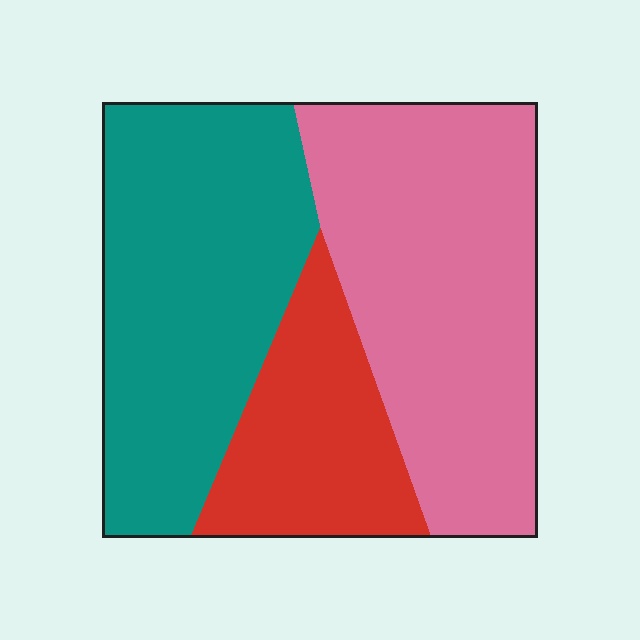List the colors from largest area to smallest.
From largest to smallest: pink, teal, red.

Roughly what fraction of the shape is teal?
Teal takes up about three eighths (3/8) of the shape.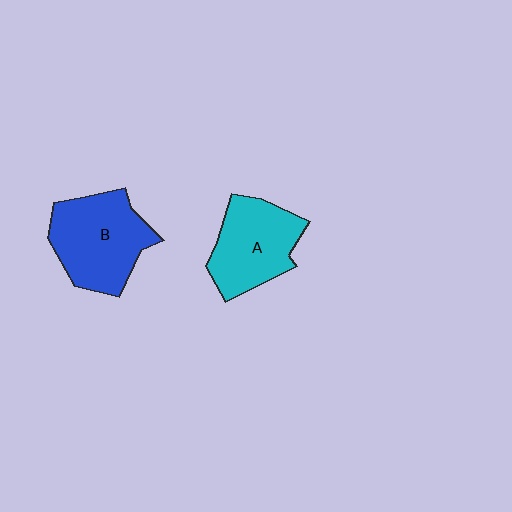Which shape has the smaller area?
Shape A (cyan).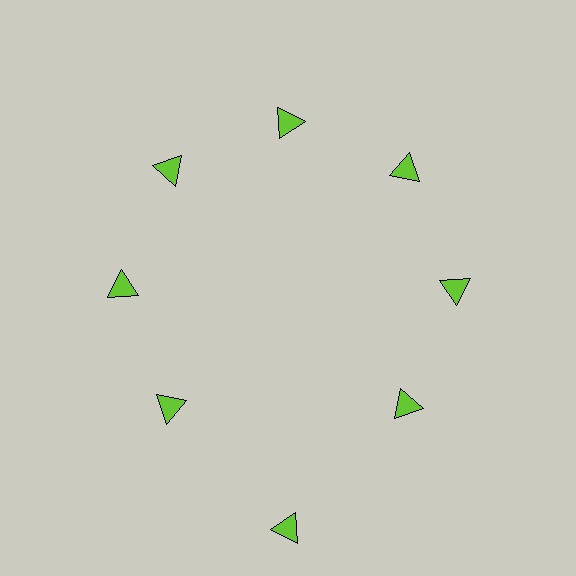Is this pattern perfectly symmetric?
No. The 8 lime triangles are arranged in a ring, but one element near the 6 o'clock position is pushed outward from the center, breaking the 8-fold rotational symmetry.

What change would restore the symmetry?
The symmetry would be restored by moving it inward, back onto the ring so that all 8 triangles sit at equal angles and equal distance from the center.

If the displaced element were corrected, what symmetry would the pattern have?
It would have 8-fold rotational symmetry — the pattern would map onto itself every 45 degrees.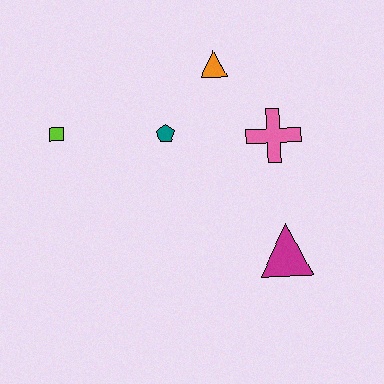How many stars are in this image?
There are no stars.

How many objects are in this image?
There are 5 objects.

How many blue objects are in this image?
There are no blue objects.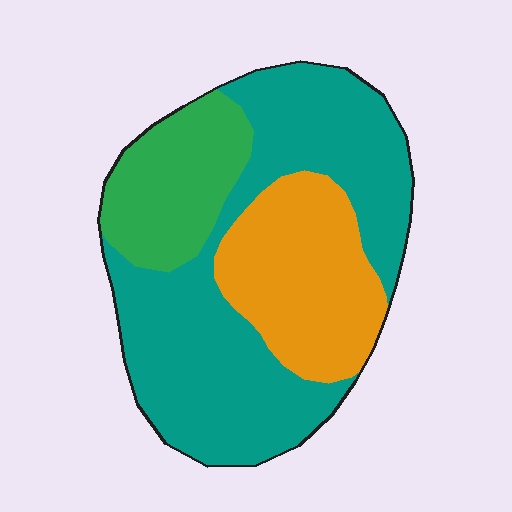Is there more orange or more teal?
Teal.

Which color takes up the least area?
Green, at roughly 20%.